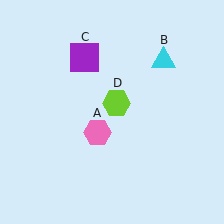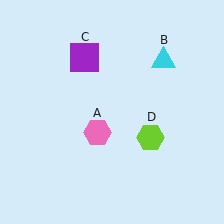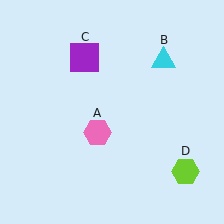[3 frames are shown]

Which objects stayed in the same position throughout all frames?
Pink hexagon (object A) and cyan triangle (object B) and purple square (object C) remained stationary.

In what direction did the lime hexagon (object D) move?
The lime hexagon (object D) moved down and to the right.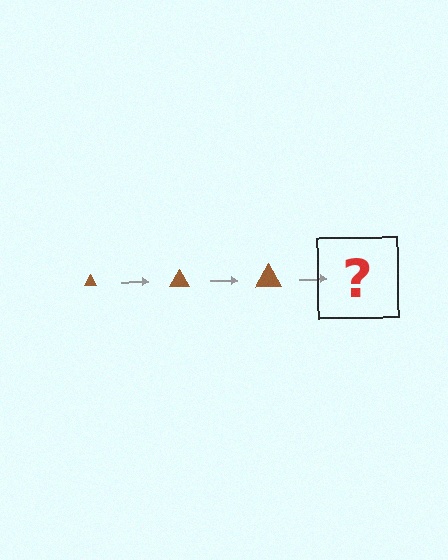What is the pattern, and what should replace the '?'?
The pattern is that the triangle gets progressively larger each step. The '?' should be a brown triangle, larger than the previous one.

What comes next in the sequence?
The next element should be a brown triangle, larger than the previous one.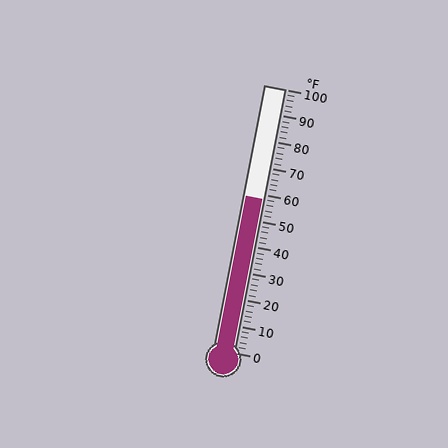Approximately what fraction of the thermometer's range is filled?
The thermometer is filled to approximately 60% of its range.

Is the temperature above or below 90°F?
The temperature is below 90°F.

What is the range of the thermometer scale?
The thermometer scale ranges from 0°F to 100°F.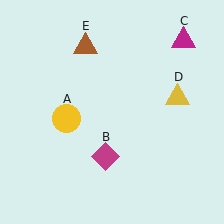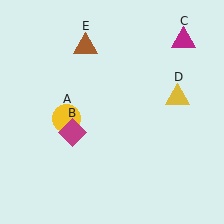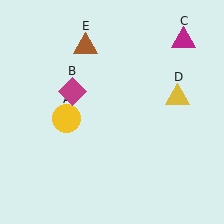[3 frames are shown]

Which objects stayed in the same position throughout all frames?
Yellow circle (object A) and magenta triangle (object C) and yellow triangle (object D) and brown triangle (object E) remained stationary.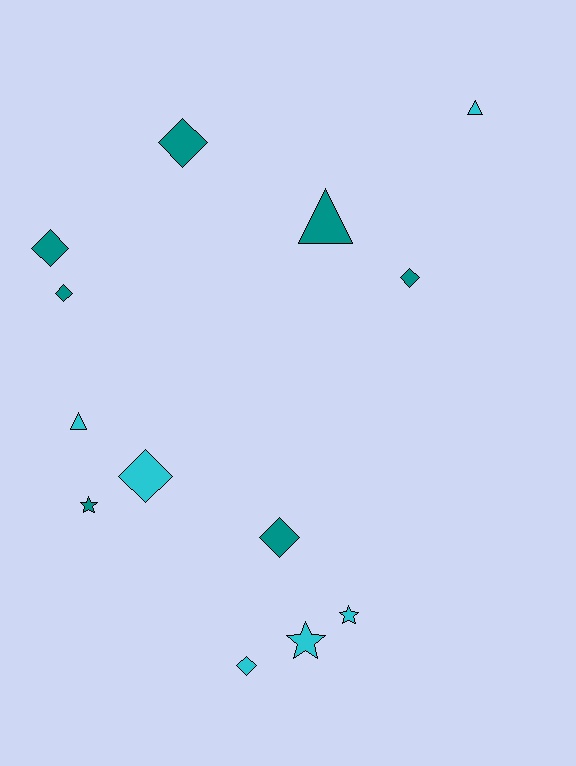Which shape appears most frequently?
Diamond, with 7 objects.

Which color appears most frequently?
Teal, with 7 objects.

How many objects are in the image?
There are 13 objects.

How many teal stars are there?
There is 1 teal star.